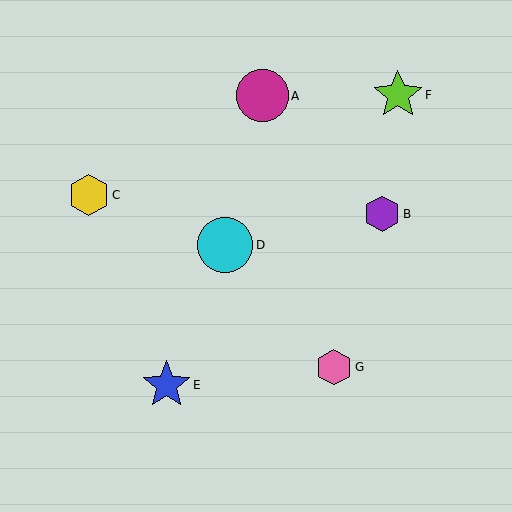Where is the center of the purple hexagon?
The center of the purple hexagon is at (382, 214).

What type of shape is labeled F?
Shape F is a lime star.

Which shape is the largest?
The cyan circle (labeled D) is the largest.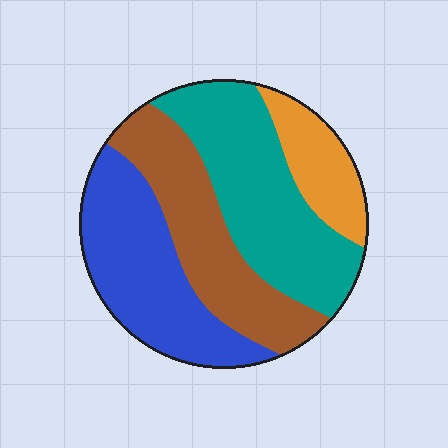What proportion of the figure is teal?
Teal covers 33% of the figure.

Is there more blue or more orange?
Blue.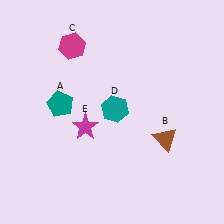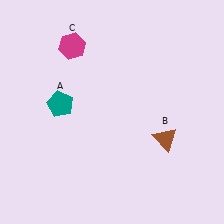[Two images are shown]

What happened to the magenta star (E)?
The magenta star (E) was removed in Image 2. It was in the bottom-left area of Image 1.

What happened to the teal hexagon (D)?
The teal hexagon (D) was removed in Image 2. It was in the top-right area of Image 1.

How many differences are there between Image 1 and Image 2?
There are 2 differences between the two images.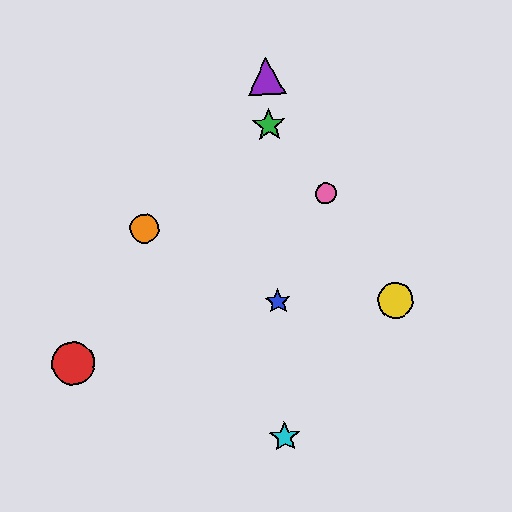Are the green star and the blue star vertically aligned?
Yes, both are at x≈269.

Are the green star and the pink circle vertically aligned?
No, the green star is at x≈269 and the pink circle is at x≈326.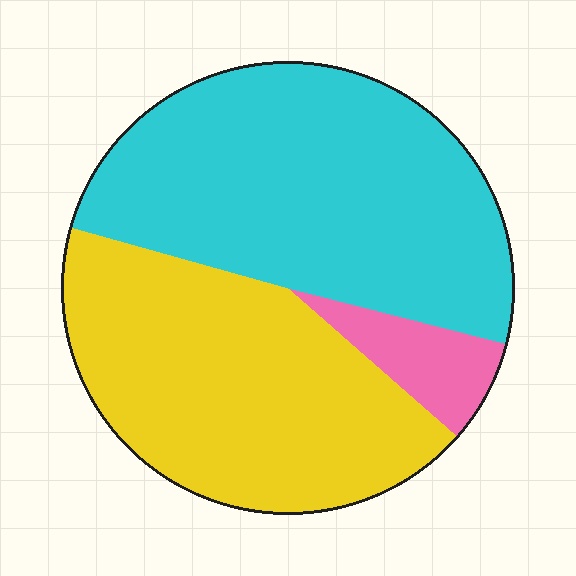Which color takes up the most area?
Cyan, at roughly 50%.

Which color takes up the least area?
Pink, at roughly 5%.